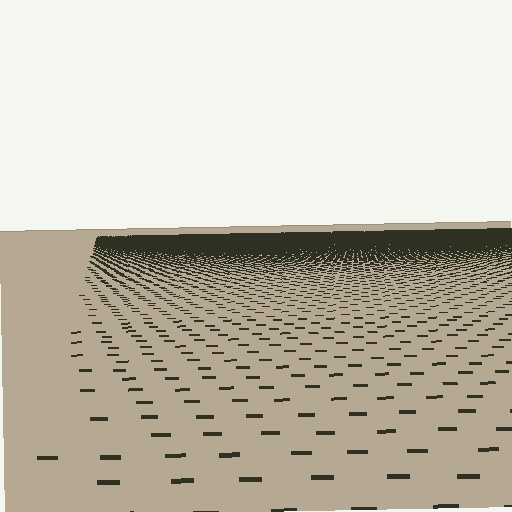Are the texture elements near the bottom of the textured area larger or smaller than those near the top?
Larger. Near the bottom, elements are closer to the viewer and appear at a bigger on-screen size.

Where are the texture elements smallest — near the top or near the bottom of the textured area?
Near the top.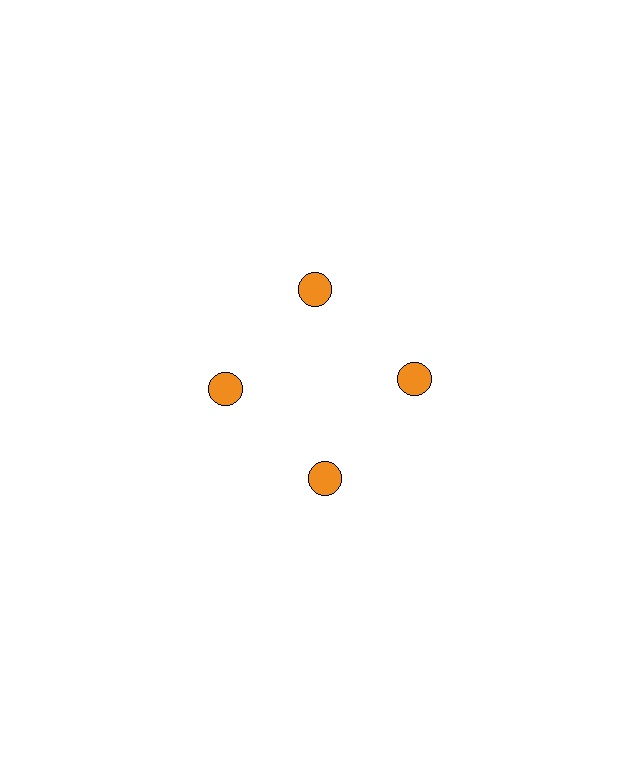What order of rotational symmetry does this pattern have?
This pattern has 4-fold rotational symmetry.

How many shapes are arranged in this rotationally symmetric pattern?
There are 4 shapes, arranged in 4 groups of 1.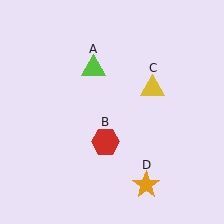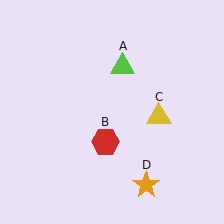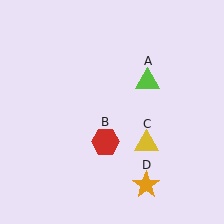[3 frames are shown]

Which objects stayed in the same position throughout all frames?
Red hexagon (object B) and orange star (object D) remained stationary.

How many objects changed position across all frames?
2 objects changed position: lime triangle (object A), yellow triangle (object C).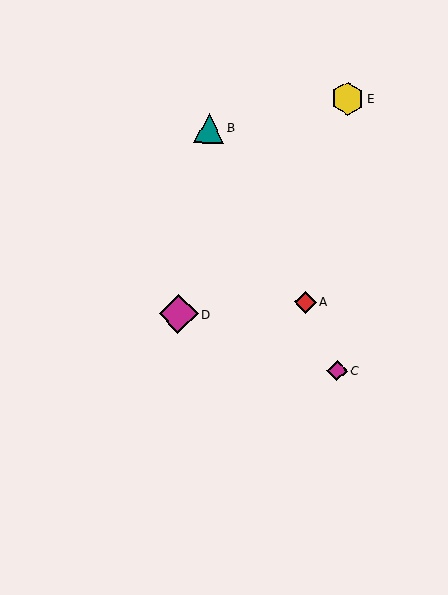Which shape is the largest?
The magenta diamond (labeled D) is the largest.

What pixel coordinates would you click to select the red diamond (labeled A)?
Click at (305, 302) to select the red diamond A.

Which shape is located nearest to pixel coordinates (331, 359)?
The magenta diamond (labeled C) at (337, 371) is nearest to that location.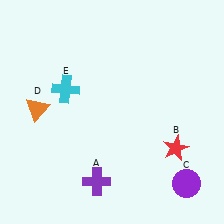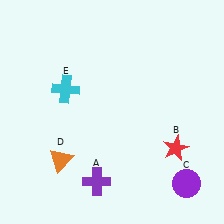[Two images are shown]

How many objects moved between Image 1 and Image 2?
1 object moved between the two images.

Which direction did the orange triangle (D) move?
The orange triangle (D) moved down.